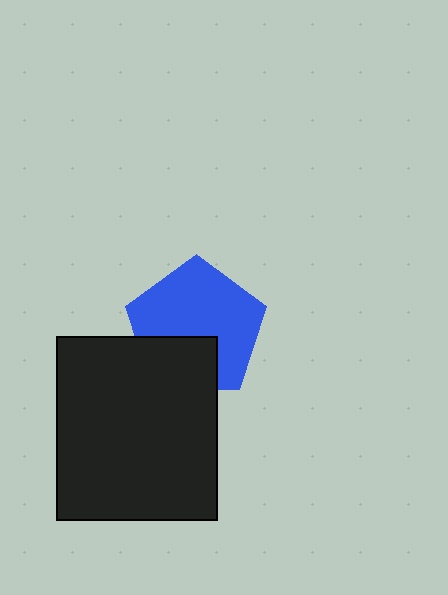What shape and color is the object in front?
The object in front is a black rectangle.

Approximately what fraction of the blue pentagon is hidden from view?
Roughly 30% of the blue pentagon is hidden behind the black rectangle.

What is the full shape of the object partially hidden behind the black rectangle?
The partially hidden object is a blue pentagon.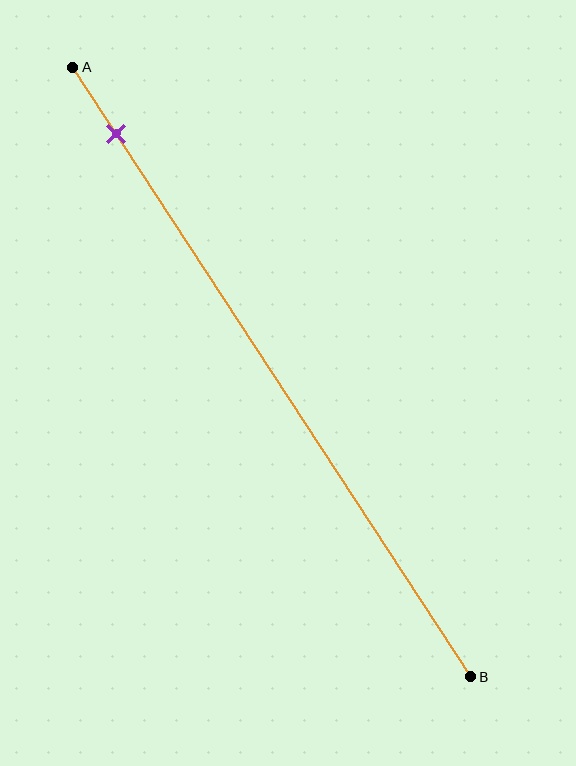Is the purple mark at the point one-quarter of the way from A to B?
No, the mark is at about 10% from A, not at the 25% one-quarter point.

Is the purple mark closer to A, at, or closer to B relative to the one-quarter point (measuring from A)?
The purple mark is closer to point A than the one-quarter point of segment AB.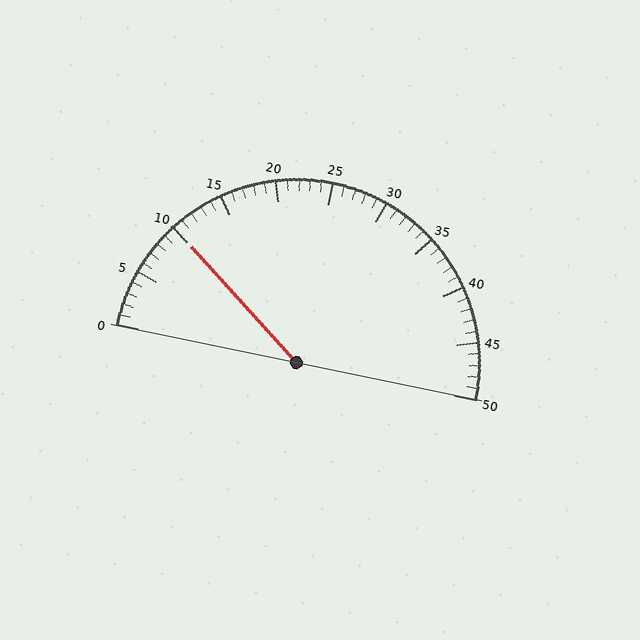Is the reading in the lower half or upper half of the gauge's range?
The reading is in the lower half of the range (0 to 50).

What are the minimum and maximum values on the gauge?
The gauge ranges from 0 to 50.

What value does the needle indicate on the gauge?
The needle indicates approximately 10.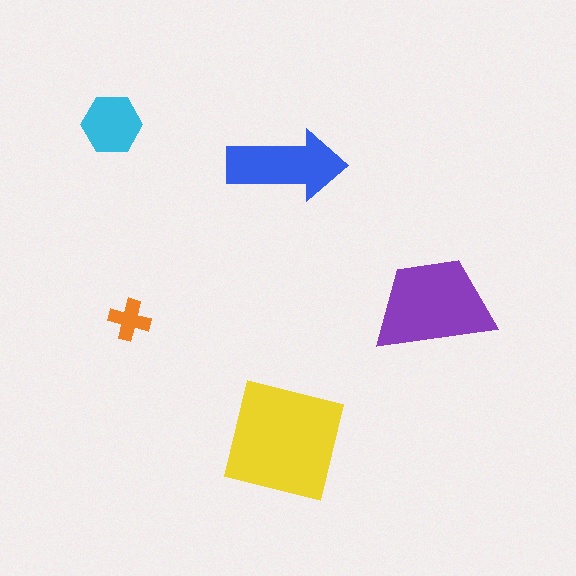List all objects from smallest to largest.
The orange cross, the cyan hexagon, the blue arrow, the purple trapezoid, the yellow square.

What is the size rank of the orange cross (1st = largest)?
5th.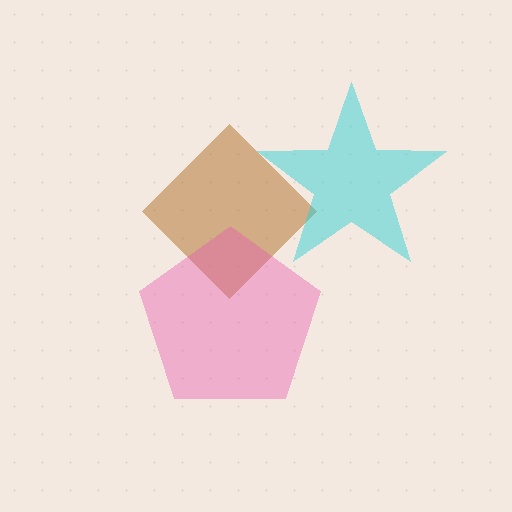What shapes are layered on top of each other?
The layered shapes are: a brown diamond, a pink pentagon, a cyan star.